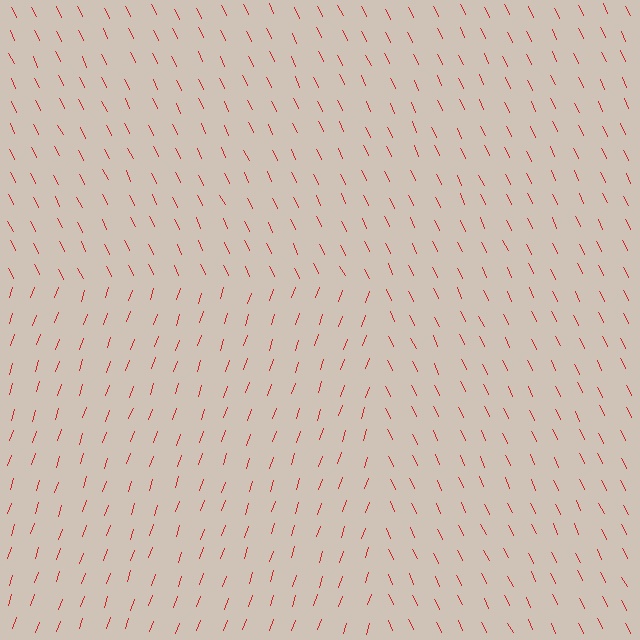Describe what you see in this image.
The image is filled with small red line segments. A rectangle region in the image has lines oriented differently from the surrounding lines, creating a visible texture boundary.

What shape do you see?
I see a rectangle.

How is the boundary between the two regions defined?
The boundary is defined purely by a change in line orientation (approximately 45 degrees difference). All lines are the same color and thickness.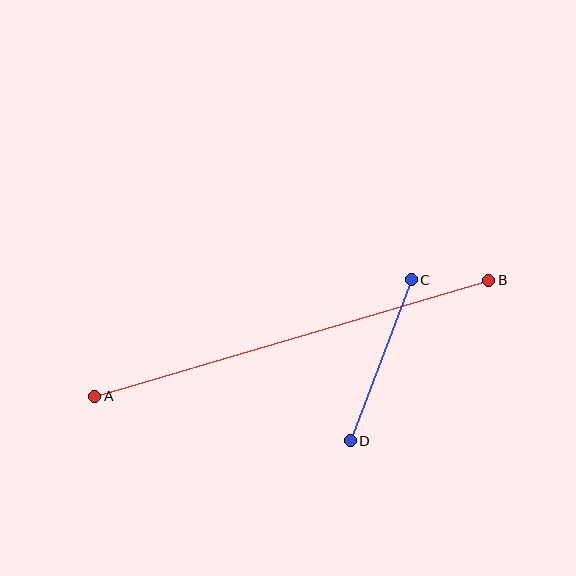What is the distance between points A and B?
The distance is approximately 411 pixels.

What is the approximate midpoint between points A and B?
The midpoint is at approximately (292, 338) pixels.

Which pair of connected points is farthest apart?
Points A and B are farthest apart.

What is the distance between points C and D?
The distance is approximately 172 pixels.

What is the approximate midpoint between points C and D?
The midpoint is at approximately (381, 360) pixels.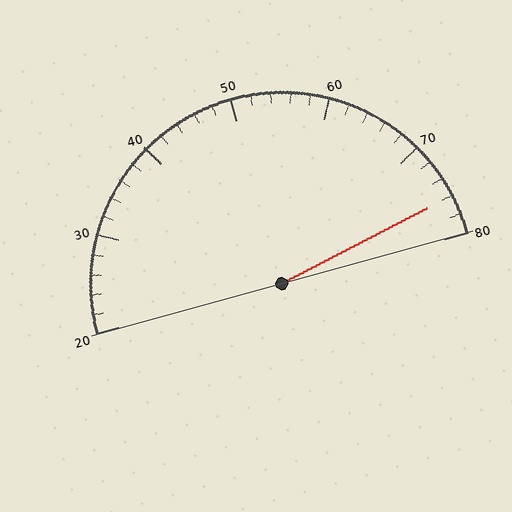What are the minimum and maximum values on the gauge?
The gauge ranges from 20 to 80.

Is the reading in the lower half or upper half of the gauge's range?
The reading is in the upper half of the range (20 to 80).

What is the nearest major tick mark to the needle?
The nearest major tick mark is 80.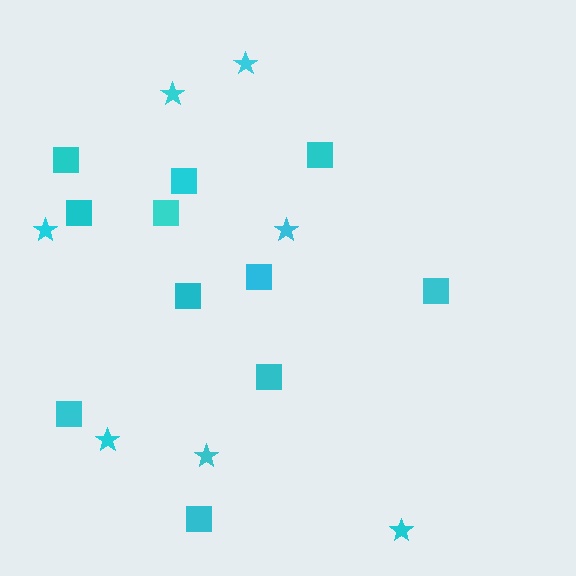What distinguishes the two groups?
There are 2 groups: one group of stars (7) and one group of squares (11).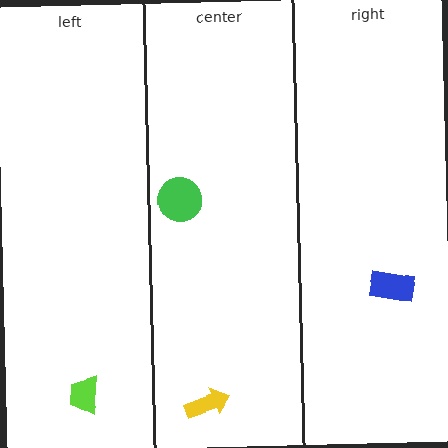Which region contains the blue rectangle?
The right region.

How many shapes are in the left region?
1.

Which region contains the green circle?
The center region.